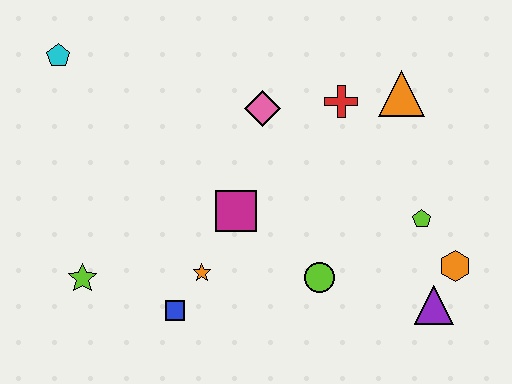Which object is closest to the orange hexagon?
The purple triangle is closest to the orange hexagon.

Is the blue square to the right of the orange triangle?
No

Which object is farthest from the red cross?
The lime star is farthest from the red cross.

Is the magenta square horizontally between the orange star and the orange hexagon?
Yes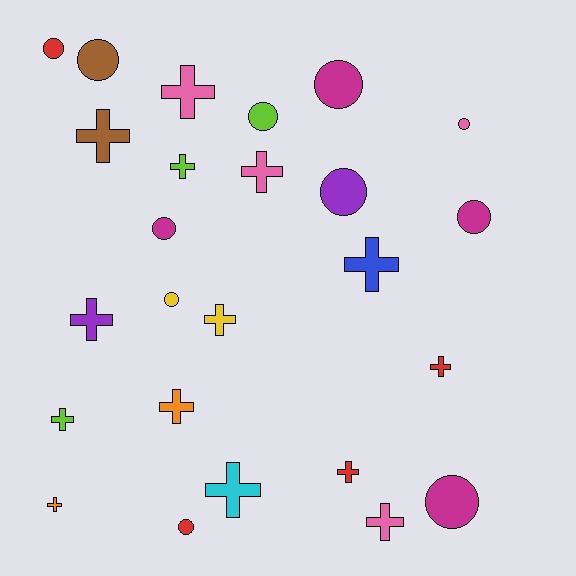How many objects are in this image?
There are 25 objects.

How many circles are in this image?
There are 11 circles.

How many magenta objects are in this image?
There are 4 magenta objects.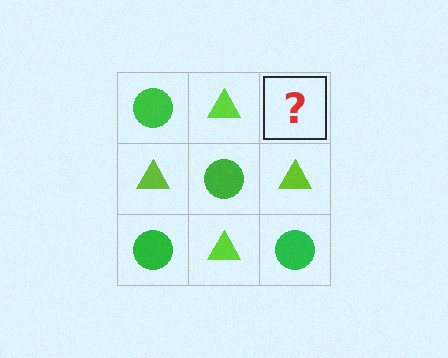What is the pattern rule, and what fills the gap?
The rule is that it alternates green circle and lime triangle in a checkerboard pattern. The gap should be filled with a green circle.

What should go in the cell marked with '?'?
The missing cell should contain a green circle.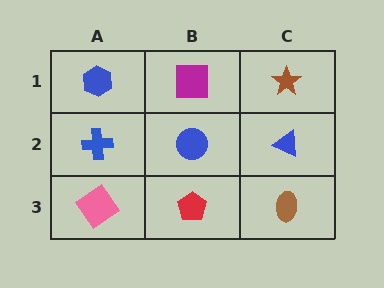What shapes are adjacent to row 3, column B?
A blue circle (row 2, column B), a pink diamond (row 3, column A), a brown ellipse (row 3, column C).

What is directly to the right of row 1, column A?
A magenta square.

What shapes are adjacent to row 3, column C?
A blue triangle (row 2, column C), a red pentagon (row 3, column B).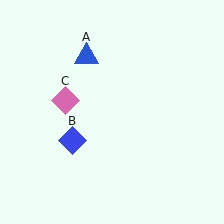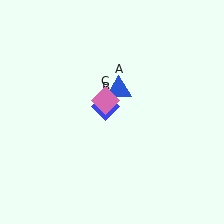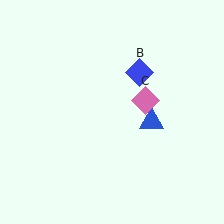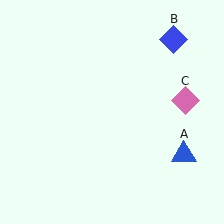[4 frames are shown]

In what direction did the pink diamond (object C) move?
The pink diamond (object C) moved right.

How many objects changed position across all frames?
3 objects changed position: blue triangle (object A), blue diamond (object B), pink diamond (object C).